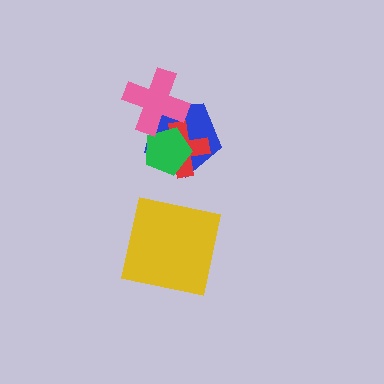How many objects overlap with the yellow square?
0 objects overlap with the yellow square.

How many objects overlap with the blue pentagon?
3 objects overlap with the blue pentagon.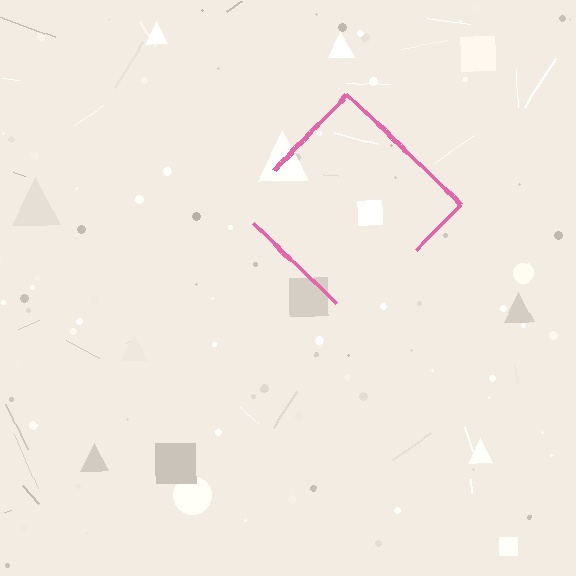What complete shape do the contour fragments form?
The contour fragments form a diamond.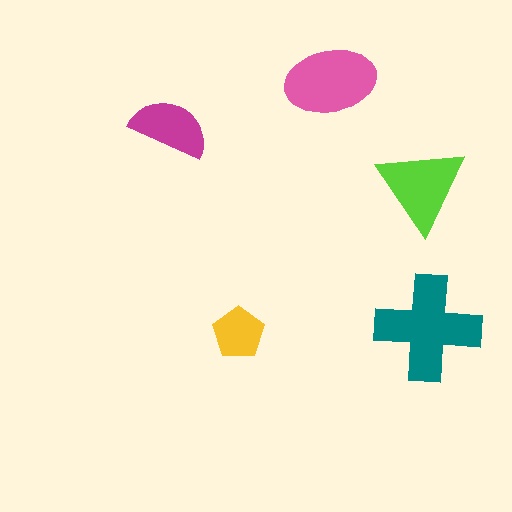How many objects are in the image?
There are 5 objects in the image.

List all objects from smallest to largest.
The yellow pentagon, the magenta semicircle, the lime triangle, the pink ellipse, the teal cross.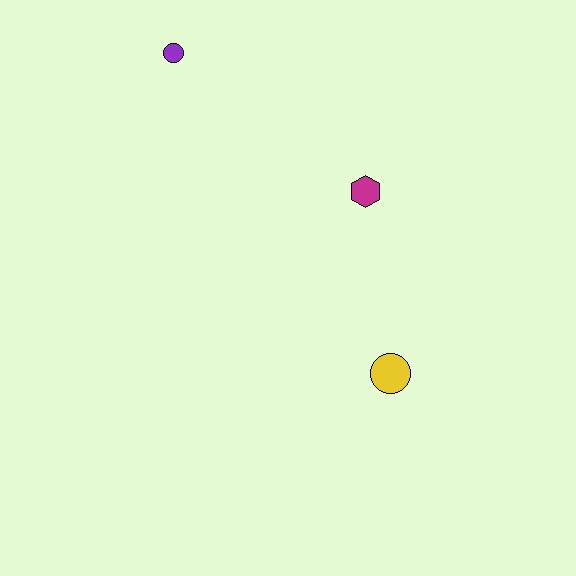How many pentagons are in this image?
There are no pentagons.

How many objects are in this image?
There are 3 objects.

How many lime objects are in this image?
There are no lime objects.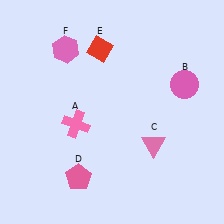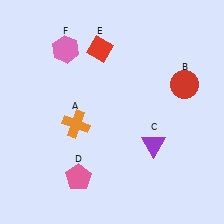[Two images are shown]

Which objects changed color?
A changed from pink to orange. B changed from pink to red. C changed from pink to purple.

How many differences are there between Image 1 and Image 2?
There are 3 differences between the two images.